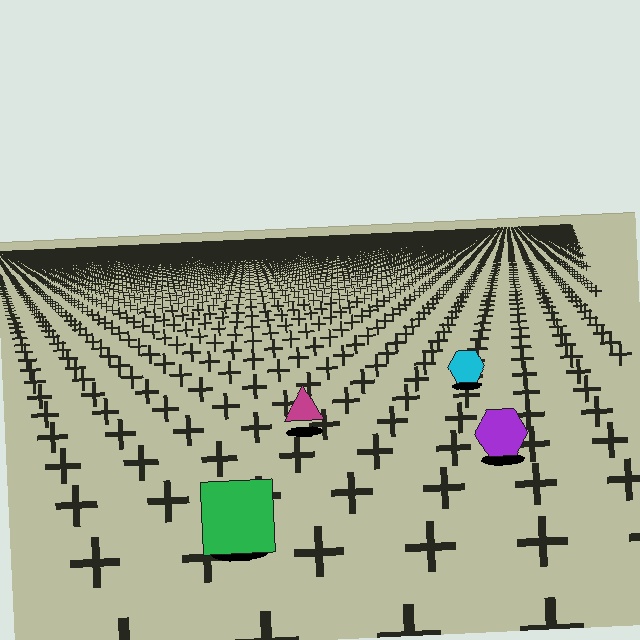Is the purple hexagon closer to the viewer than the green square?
No. The green square is closer — you can tell from the texture gradient: the ground texture is coarser near it.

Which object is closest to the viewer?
The green square is closest. The texture marks near it are larger and more spread out.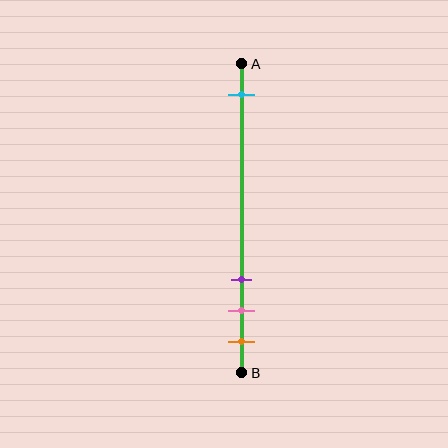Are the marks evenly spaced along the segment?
No, the marks are not evenly spaced.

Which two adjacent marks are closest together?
The pink and orange marks are the closest adjacent pair.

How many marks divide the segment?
There are 4 marks dividing the segment.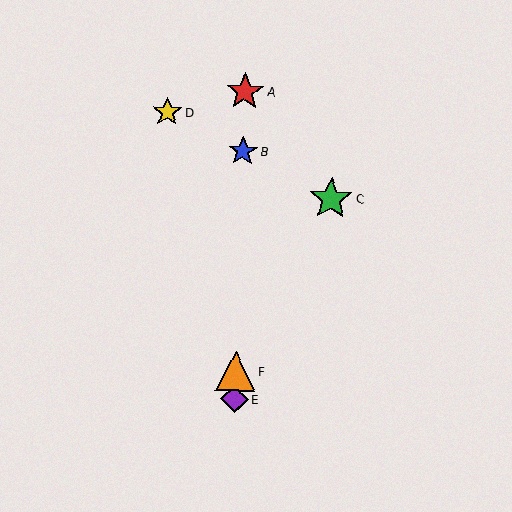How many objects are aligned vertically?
4 objects (A, B, E, F) are aligned vertically.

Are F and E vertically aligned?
Yes, both are at x≈236.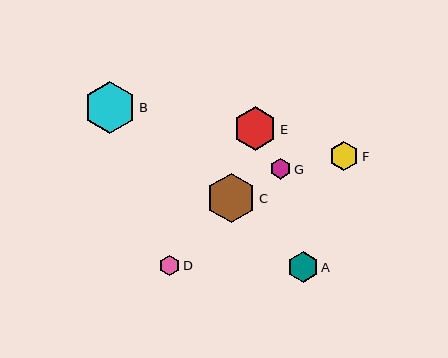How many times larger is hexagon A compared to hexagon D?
Hexagon A is approximately 1.5 times the size of hexagon D.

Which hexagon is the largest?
Hexagon B is the largest with a size of approximately 52 pixels.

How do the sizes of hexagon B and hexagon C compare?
Hexagon B and hexagon C are approximately the same size.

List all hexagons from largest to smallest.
From largest to smallest: B, C, E, A, F, G, D.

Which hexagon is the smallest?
Hexagon D is the smallest with a size of approximately 21 pixels.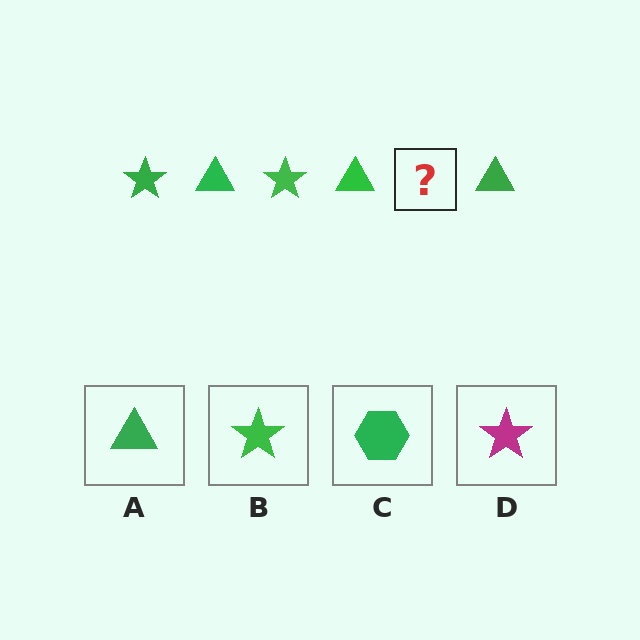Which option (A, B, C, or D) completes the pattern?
B.